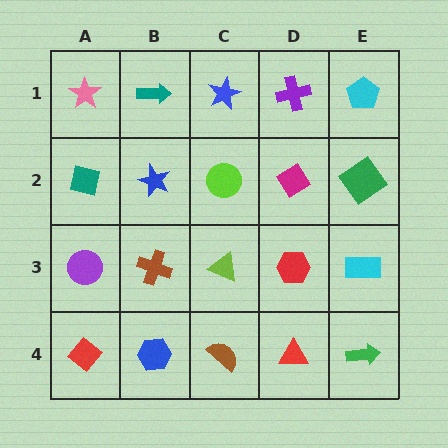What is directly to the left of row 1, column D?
A blue star.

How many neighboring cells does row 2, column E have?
3.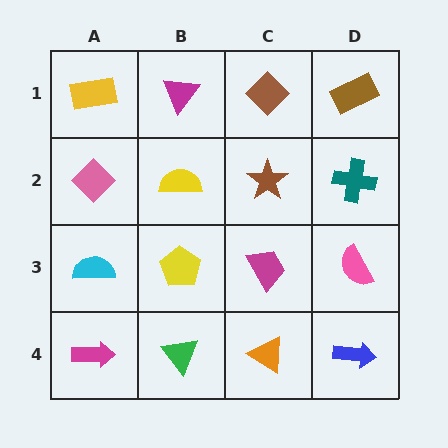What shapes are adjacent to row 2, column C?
A brown diamond (row 1, column C), a magenta trapezoid (row 3, column C), a yellow semicircle (row 2, column B), a teal cross (row 2, column D).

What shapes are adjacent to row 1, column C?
A brown star (row 2, column C), a magenta triangle (row 1, column B), a brown rectangle (row 1, column D).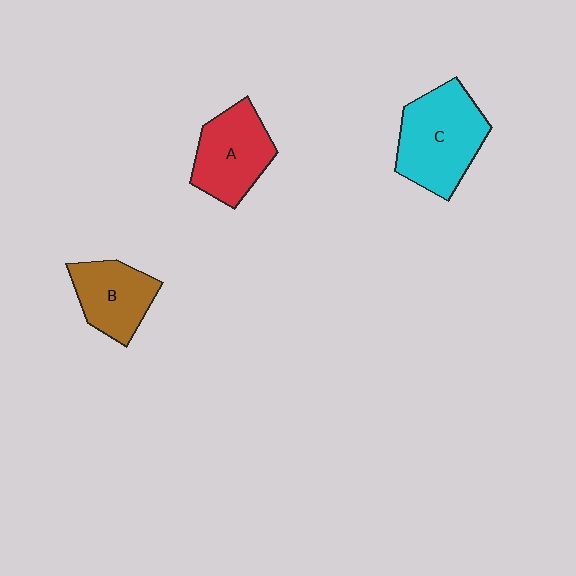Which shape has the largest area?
Shape C (cyan).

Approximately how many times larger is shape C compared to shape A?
Approximately 1.3 times.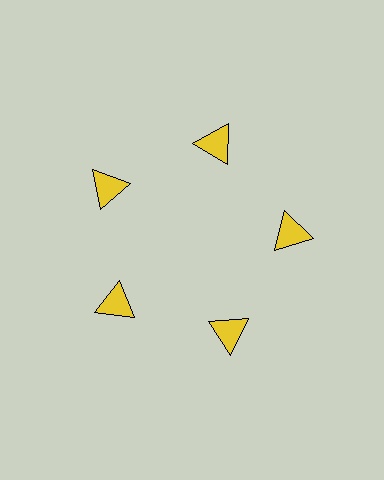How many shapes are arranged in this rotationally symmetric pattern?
There are 5 shapes, arranged in 5 groups of 1.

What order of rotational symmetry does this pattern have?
This pattern has 5-fold rotational symmetry.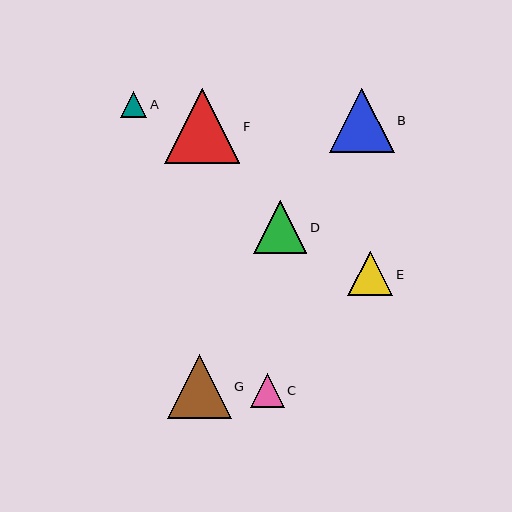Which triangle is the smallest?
Triangle A is the smallest with a size of approximately 26 pixels.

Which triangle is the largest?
Triangle F is the largest with a size of approximately 75 pixels.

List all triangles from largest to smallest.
From largest to smallest: F, B, G, D, E, C, A.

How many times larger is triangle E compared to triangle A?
Triangle E is approximately 1.7 times the size of triangle A.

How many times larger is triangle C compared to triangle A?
Triangle C is approximately 1.3 times the size of triangle A.